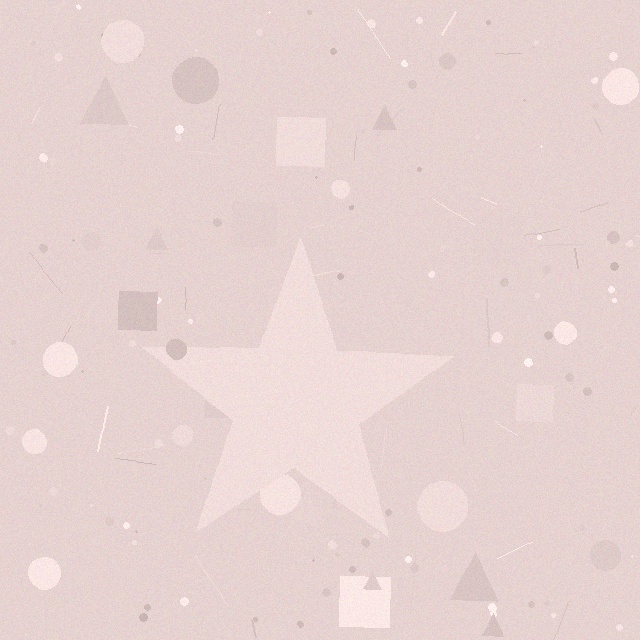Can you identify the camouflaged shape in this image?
The camouflaged shape is a star.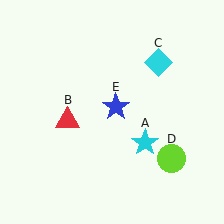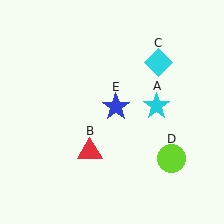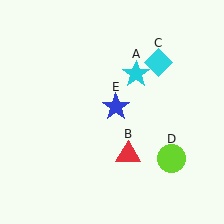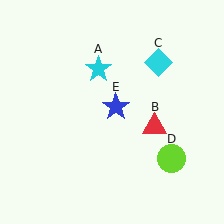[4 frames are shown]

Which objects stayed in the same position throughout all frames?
Cyan diamond (object C) and lime circle (object D) and blue star (object E) remained stationary.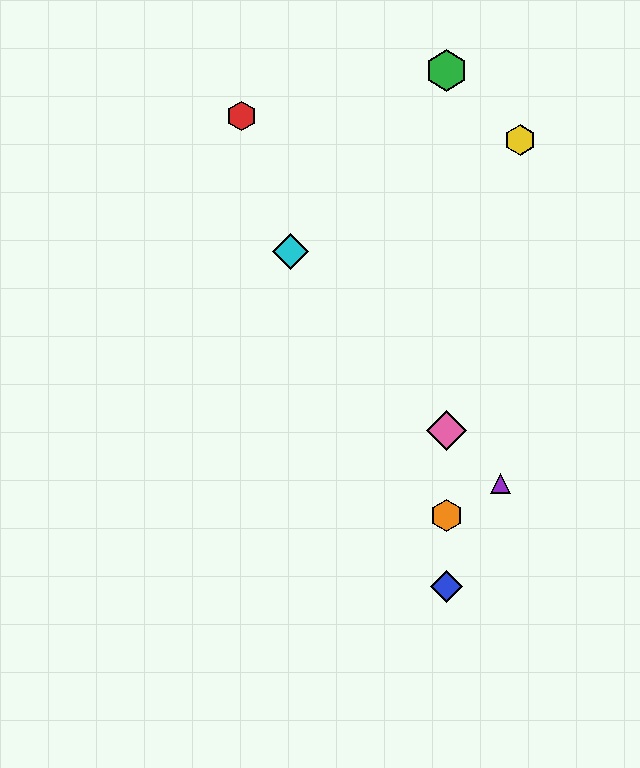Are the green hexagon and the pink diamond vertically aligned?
Yes, both are at x≈447.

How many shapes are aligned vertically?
4 shapes (the blue diamond, the green hexagon, the orange hexagon, the pink diamond) are aligned vertically.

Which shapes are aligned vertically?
The blue diamond, the green hexagon, the orange hexagon, the pink diamond are aligned vertically.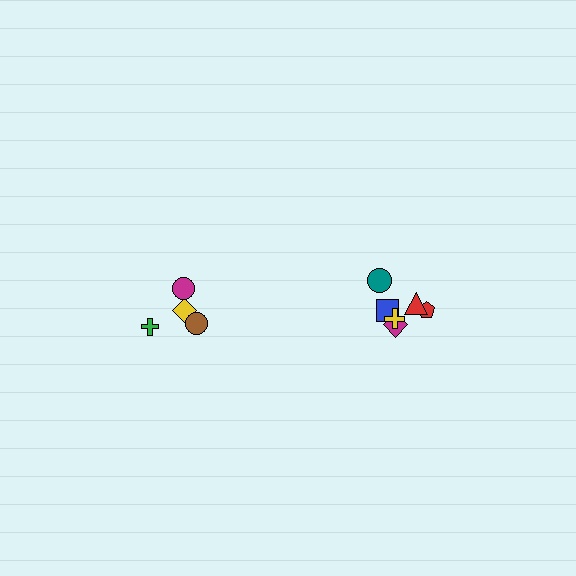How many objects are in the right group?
There are 6 objects.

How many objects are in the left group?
There are 4 objects.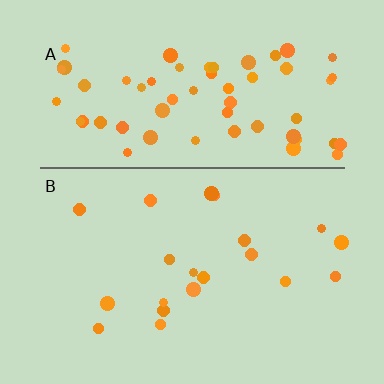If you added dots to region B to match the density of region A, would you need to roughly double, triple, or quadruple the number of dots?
Approximately triple.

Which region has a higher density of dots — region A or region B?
A (the top).